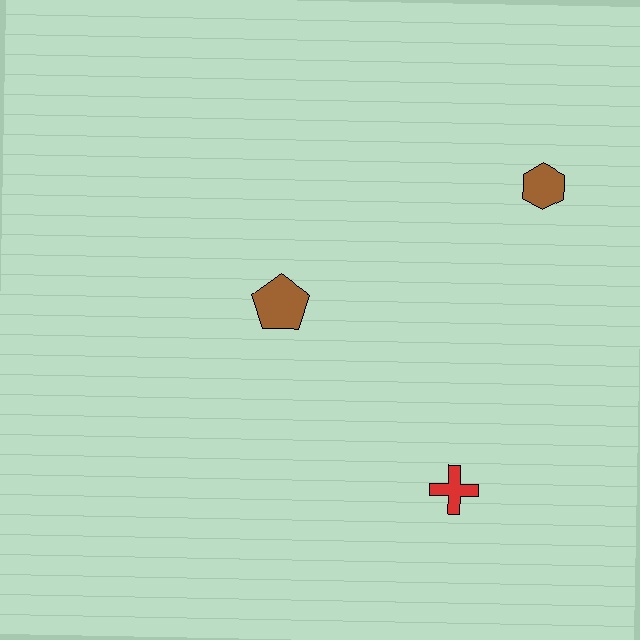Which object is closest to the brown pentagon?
The red cross is closest to the brown pentagon.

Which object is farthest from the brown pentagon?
The brown hexagon is farthest from the brown pentagon.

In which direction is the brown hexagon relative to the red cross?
The brown hexagon is above the red cross.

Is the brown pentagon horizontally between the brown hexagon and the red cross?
No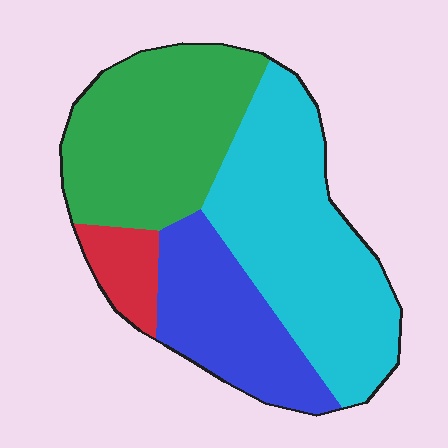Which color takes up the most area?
Cyan, at roughly 40%.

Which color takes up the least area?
Red, at roughly 5%.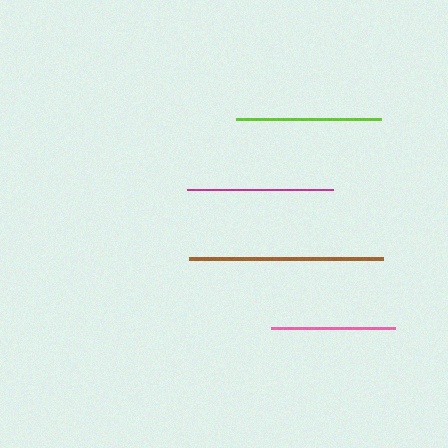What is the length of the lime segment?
The lime segment is approximately 145 pixels long.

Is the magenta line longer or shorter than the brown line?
The brown line is longer than the magenta line.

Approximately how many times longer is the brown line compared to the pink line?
The brown line is approximately 1.6 times the length of the pink line.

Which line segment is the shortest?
The pink line is the shortest at approximately 125 pixels.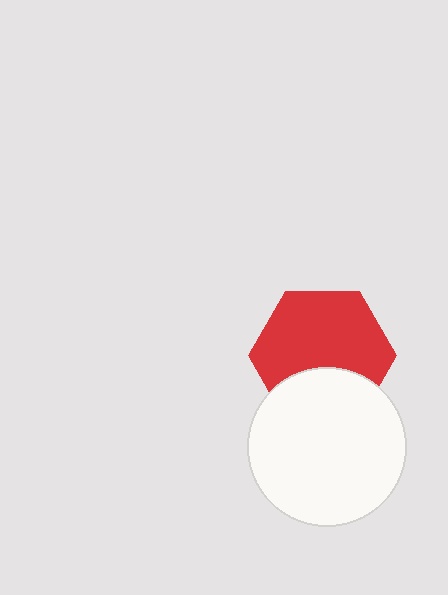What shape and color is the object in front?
The object in front is a white circle.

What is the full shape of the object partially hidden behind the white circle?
The partially hidden object is a red hexagon.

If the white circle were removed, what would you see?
You would see the complete red hexagon.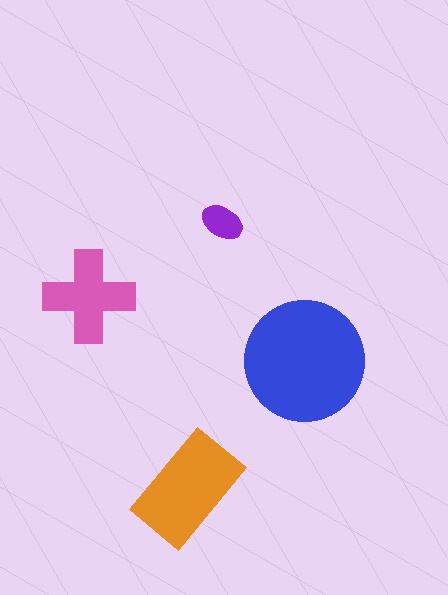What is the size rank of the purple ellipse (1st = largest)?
4th.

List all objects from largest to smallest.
The blue circle, the orange rectangle, the pink cross, the purple ellipse.